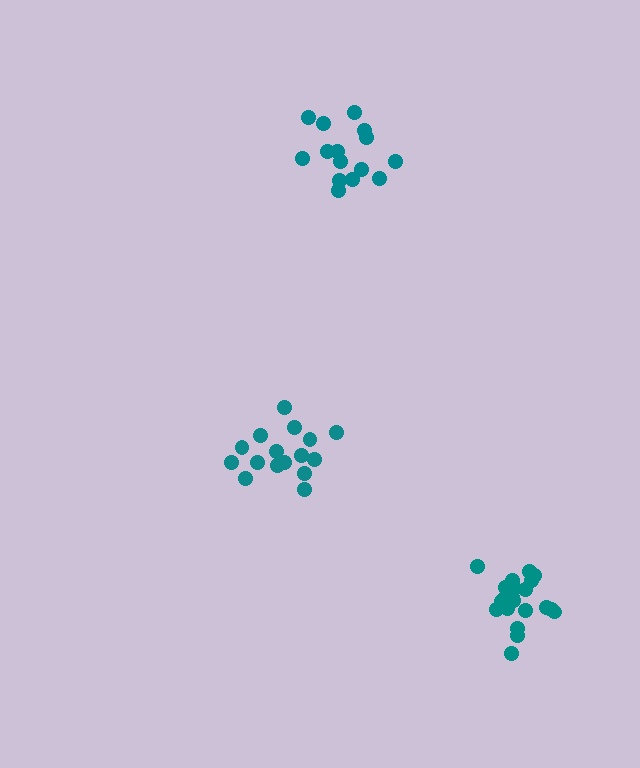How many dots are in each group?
Group 1: 16 dots, Group 2: 15 dots, Group 3: 21 dots (52 total).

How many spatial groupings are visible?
There are 3 spatial groupings.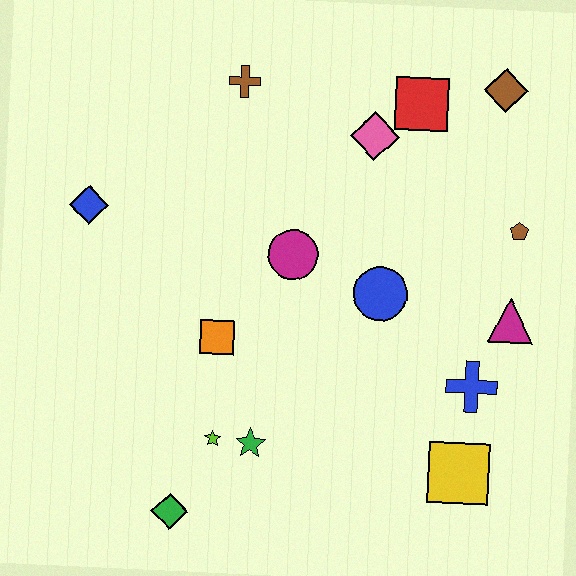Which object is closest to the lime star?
The green star is closest to the lime star.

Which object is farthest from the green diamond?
The brown diamond is farthest from the green diamond.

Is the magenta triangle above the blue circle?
No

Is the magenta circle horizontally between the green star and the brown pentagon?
Yes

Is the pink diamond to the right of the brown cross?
Yes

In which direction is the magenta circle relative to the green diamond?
The magenta circle is above the green diamond.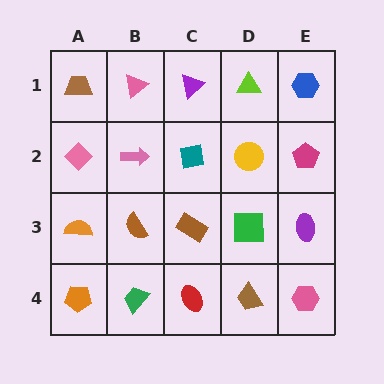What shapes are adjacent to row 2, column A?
A brown trapezoid (row 1, column A), an orange semicircle (row 3, column A), a pink arrow (row 2, column B).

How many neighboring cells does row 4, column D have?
3.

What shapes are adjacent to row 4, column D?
A green square (row 3, column D), a red ellipse (row 4, column C), a pink hexagon (row 4, column E).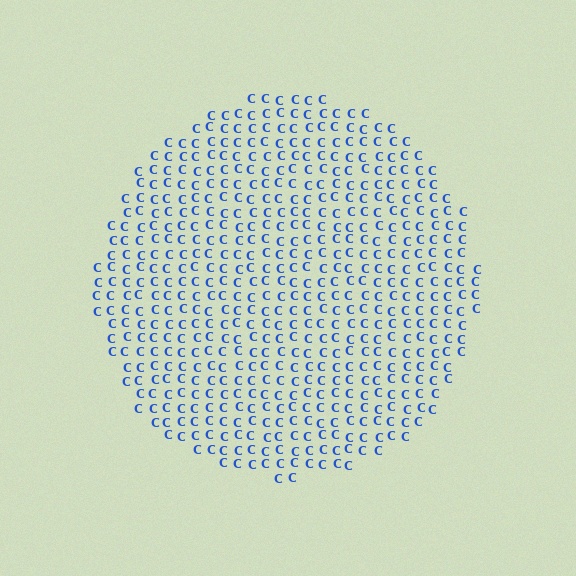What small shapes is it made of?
It is made of small letter C's.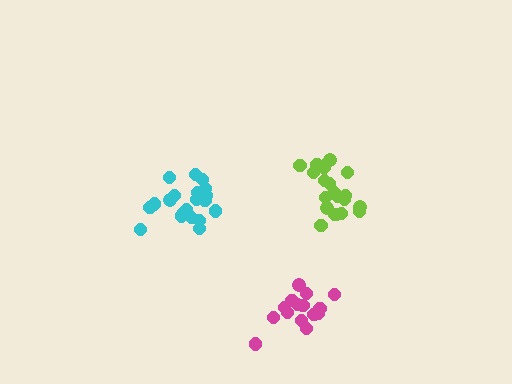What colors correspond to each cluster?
The clusters are colored: cyan, magenta, lime.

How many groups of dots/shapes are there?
There are 3 groups.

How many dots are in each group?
Group 1: 20 dots, Group 2: 15 dots, Group 3: 21 dots (56 total).